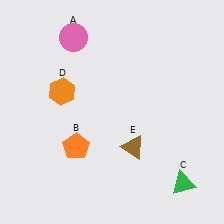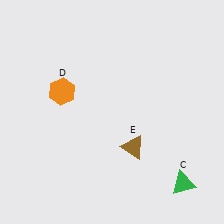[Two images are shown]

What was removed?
The orange pentagon (B), the pink circle (A) were removed in Image 2.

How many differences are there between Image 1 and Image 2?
There are 2 differences between the two images.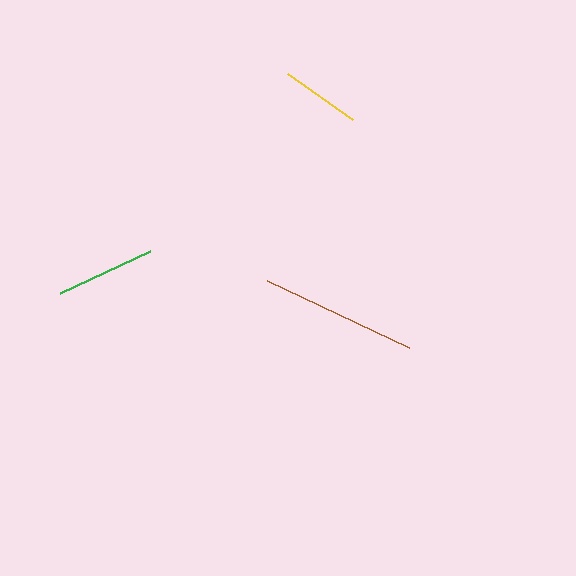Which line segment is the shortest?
The yellow line is the shortest at approximately 80 pixels.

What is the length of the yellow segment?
The yellow segment is approximately 80 pixels long.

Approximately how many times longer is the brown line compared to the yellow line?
The brown line is approximately 2.0 times the length of the yellow line.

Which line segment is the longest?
The brown line is the longest at approximately 157 pixels.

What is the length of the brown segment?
The brown segment is approximately 157 pixels long.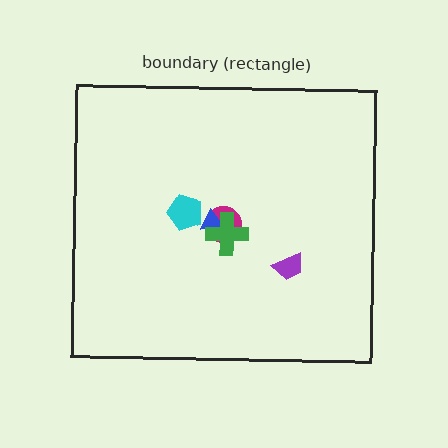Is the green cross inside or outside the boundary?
Inside.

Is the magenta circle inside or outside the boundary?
Inside.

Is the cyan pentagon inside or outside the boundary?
Inside.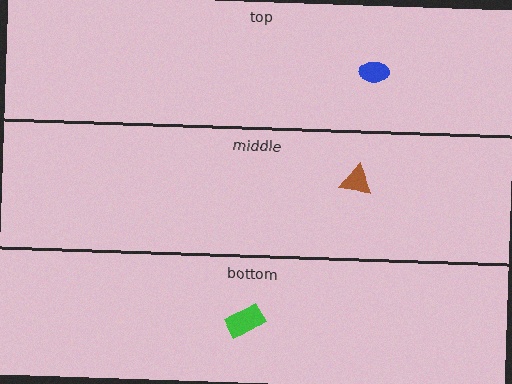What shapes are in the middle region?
The brown triangle.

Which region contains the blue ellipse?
The top region.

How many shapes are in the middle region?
1.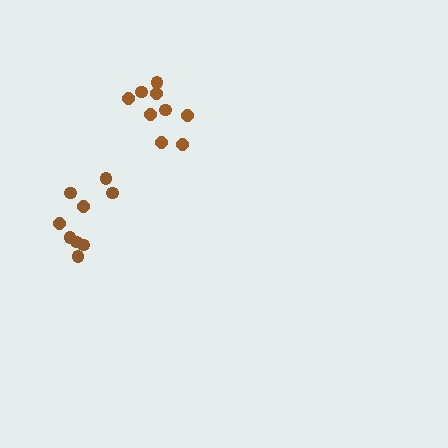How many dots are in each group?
Group 1: 9 dots, Group 2: 9 dots (18 total).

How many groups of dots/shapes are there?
There are 2 groups.